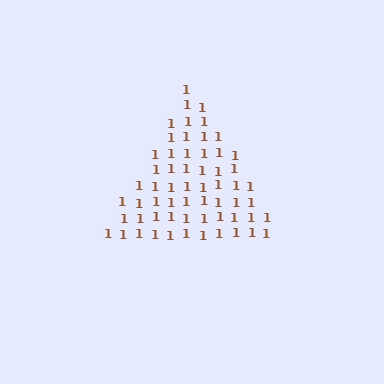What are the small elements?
The small elements are digit 1's.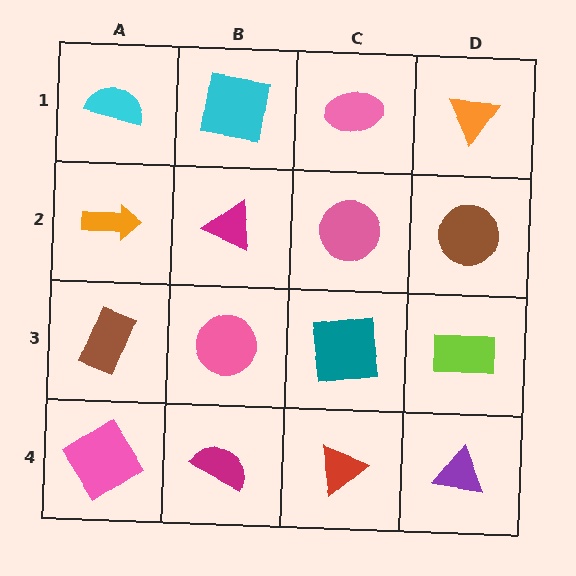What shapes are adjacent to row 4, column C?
A teal square (row 3, column C), a magenta semicircle (row 4, column B), a purple triangle (row 4, column D).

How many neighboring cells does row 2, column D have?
3.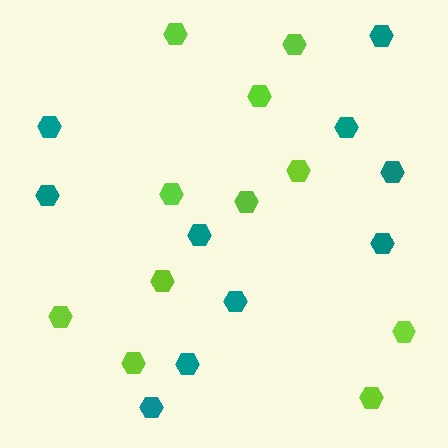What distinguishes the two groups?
There are 2 groups: one group of teal hexagons (10) and one group of lime hexagons (11).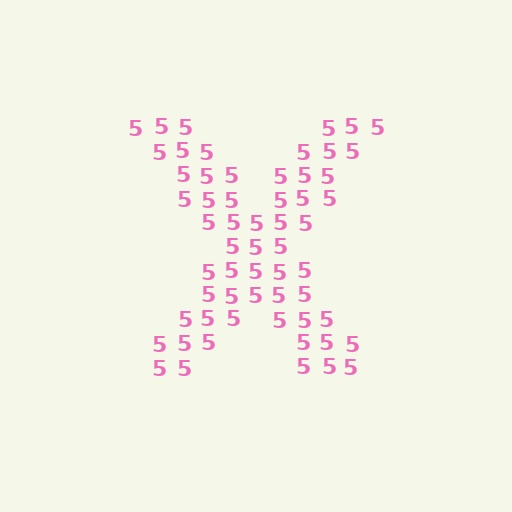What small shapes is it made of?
It is made of small digit 5's.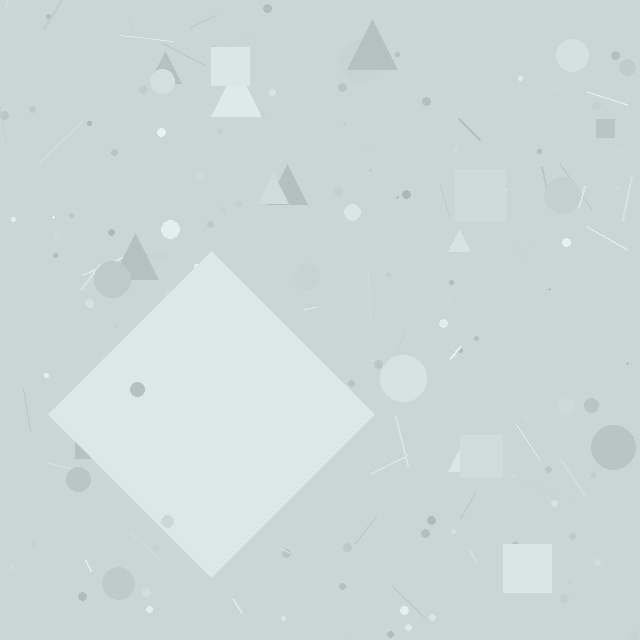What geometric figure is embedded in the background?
A diamond is embedded in the background.